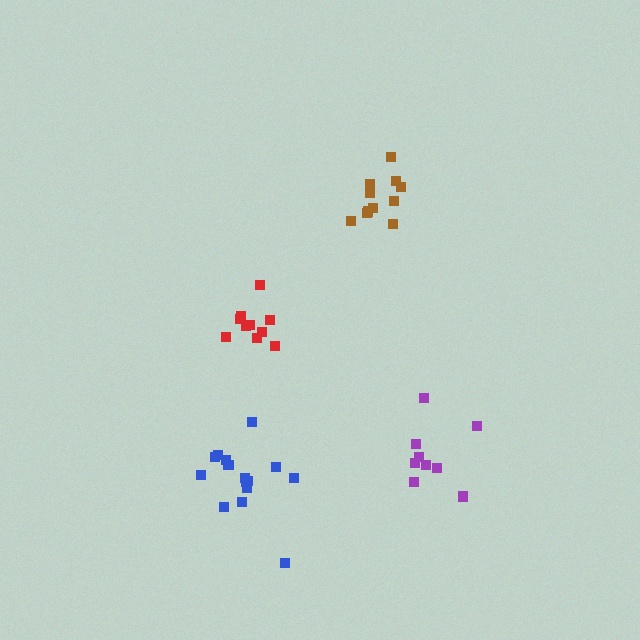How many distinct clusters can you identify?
There are 4 distinct clusters.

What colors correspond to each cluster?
The clusters are colored: blue, purple, brown, red.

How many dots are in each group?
Group 1: 15 dots, Group 2: 9 dots, Group 3: 11 dots, Group 4: 10 dots (45 total).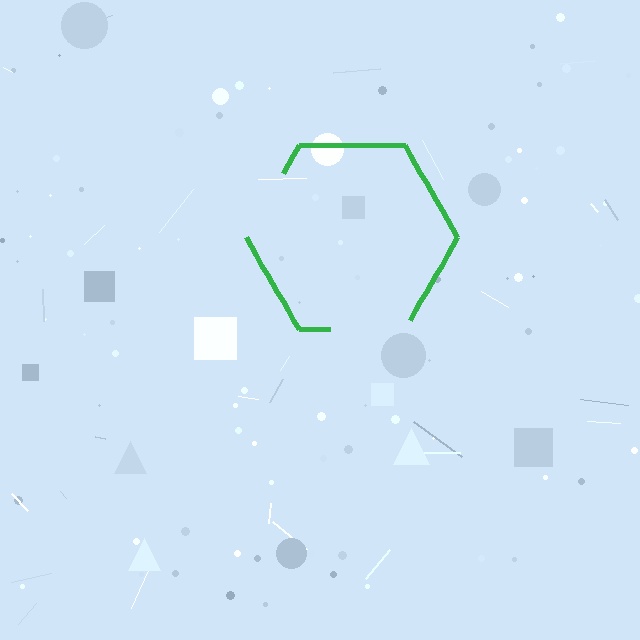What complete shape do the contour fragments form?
The contour fragments form a hexagon.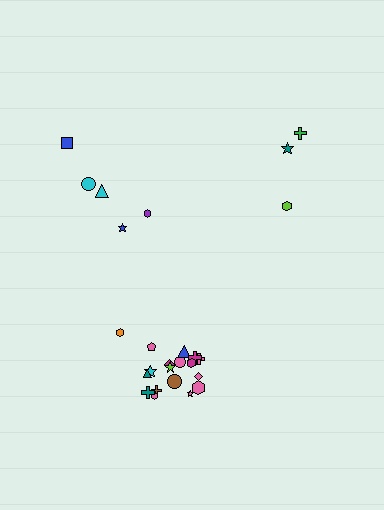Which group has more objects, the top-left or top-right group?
The top-left group.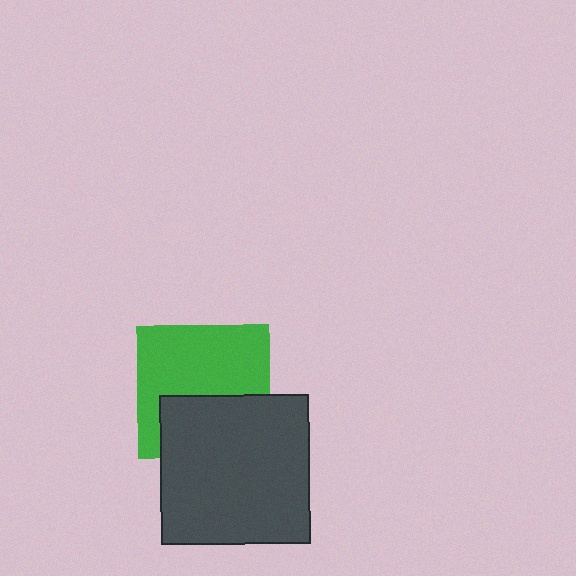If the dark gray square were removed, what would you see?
You would see the complete green square.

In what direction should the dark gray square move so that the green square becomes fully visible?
The dark gray square should move down. That is the shortest direction to clear the overlap and leave the green square fully visible.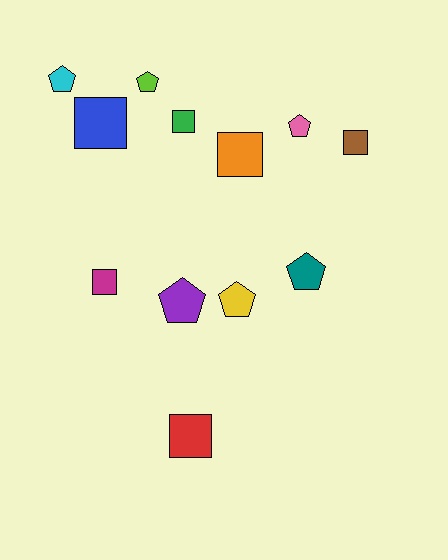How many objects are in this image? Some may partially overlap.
There are 12 objects.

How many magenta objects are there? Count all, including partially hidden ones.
There is 1 magenta object.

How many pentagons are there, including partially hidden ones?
There are 6 pentagons.